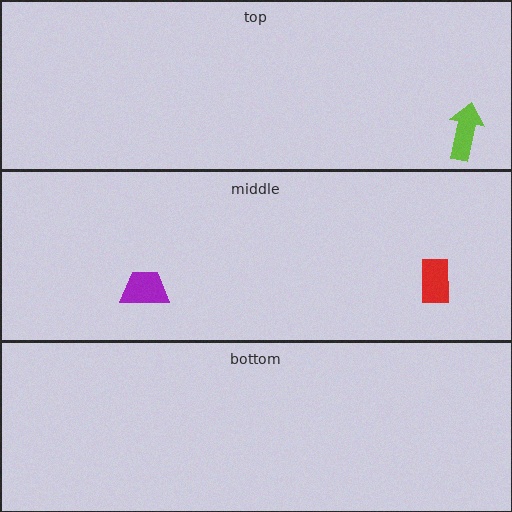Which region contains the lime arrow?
The top region.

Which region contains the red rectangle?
The middle region.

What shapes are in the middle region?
The red rectangle, the purple trapezoid.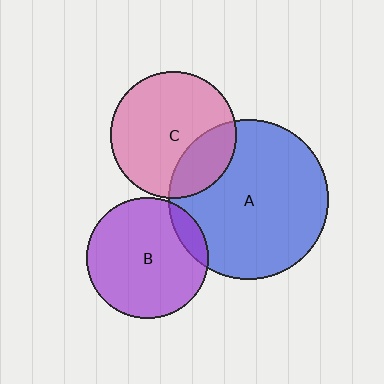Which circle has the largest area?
Circle A (blue).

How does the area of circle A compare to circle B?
Approximately 1.7 times.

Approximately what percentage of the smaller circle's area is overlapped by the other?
Approximately 10%.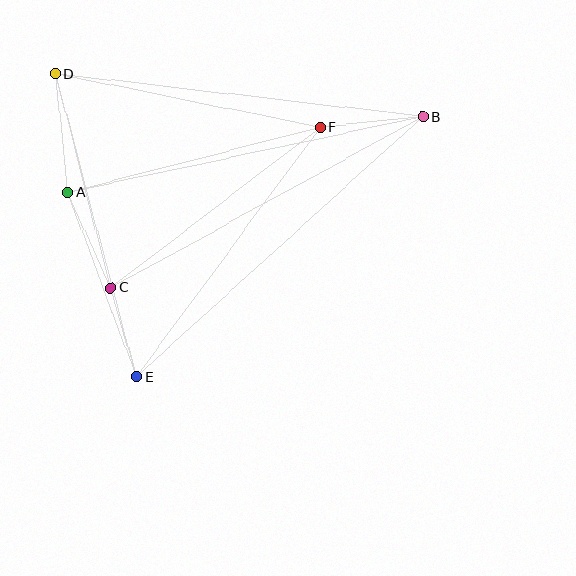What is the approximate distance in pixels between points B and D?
The distance between B and D is approximately 369 pixels.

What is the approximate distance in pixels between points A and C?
The distance between A and C is approximately 104 pixels.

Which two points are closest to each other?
Points C and E are closest to each other.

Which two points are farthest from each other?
Points B and E are farthest from each other.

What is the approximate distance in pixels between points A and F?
The distance between A and F is approximately 261 pixels.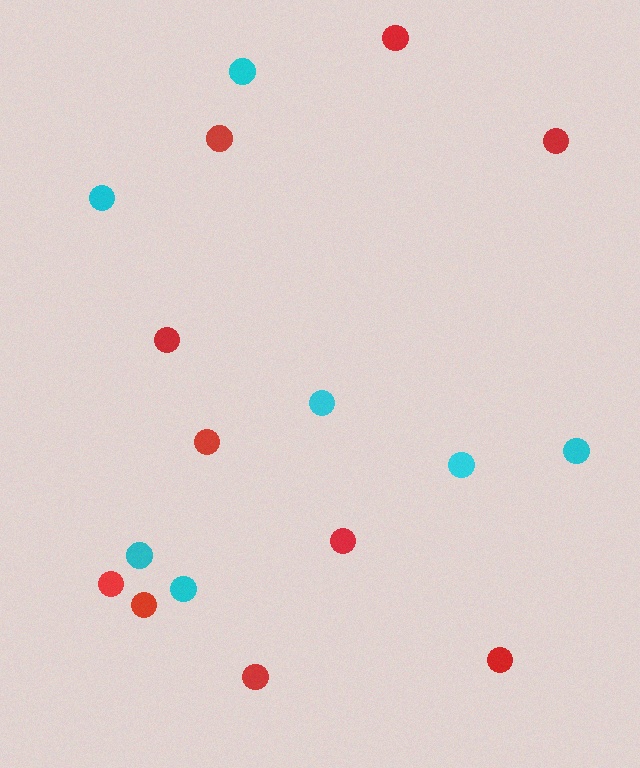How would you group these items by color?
There are 2 groups: one group of cyan circles (7) and one group of red circles (10).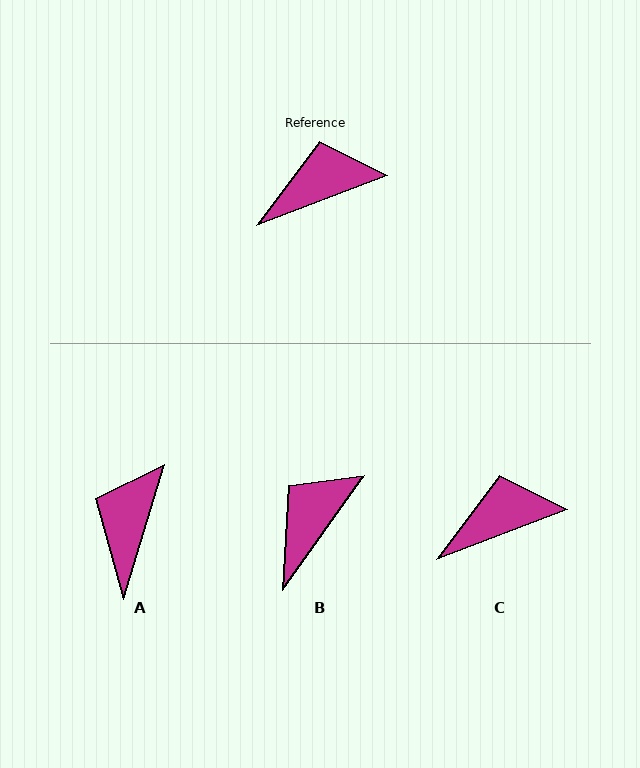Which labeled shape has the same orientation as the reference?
C.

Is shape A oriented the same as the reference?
No, it is off by about 53 degrees.